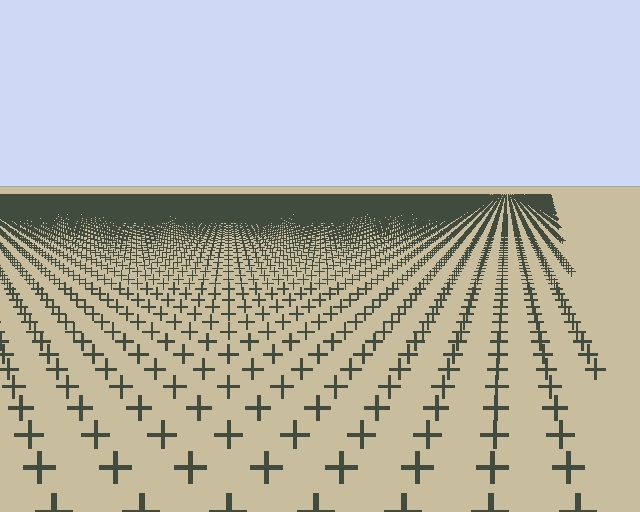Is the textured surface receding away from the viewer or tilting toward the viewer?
The surface is receding away from the viewer. Texture elements get smaller and denser toward the top.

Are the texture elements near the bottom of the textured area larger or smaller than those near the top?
Larger. Near the bottom, elements are closer to the viewer and appear at a bigger on-screen size.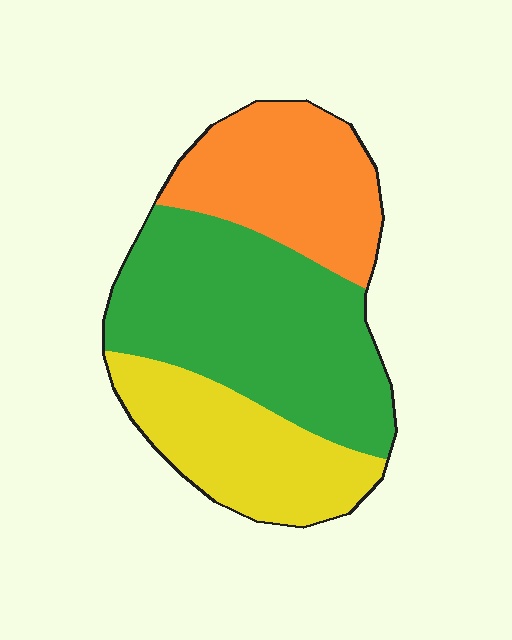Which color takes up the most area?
Green, at roughly 45%.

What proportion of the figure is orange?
Orange takes up about one quarter (1/4) of the figure.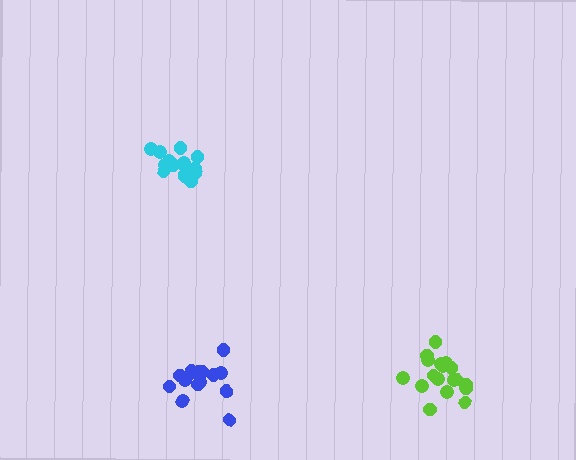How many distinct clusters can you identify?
There are 3 distinct clusters.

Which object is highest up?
The cyan cluster is topmost.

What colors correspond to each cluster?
The clusters are colored: blue, cyan, lime.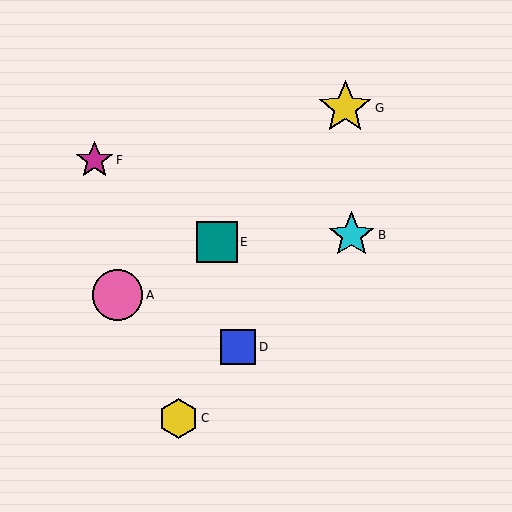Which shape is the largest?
The yellow star (labeled G) is the largest.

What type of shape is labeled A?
Shape A is a pink circle.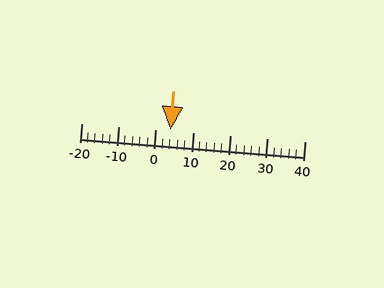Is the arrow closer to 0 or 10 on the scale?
The arrow is closer to 0.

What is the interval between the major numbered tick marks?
The major tick marks are spaced 10 units apart.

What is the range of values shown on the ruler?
The ruler shows values from -20 to 40.